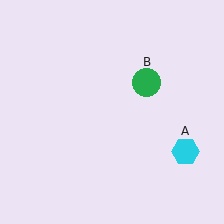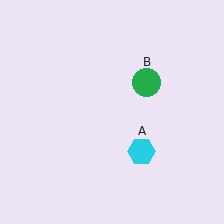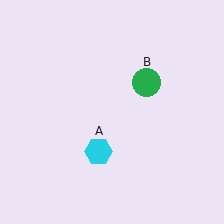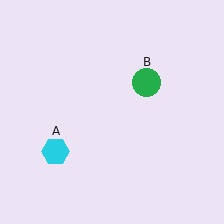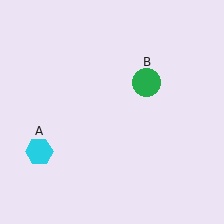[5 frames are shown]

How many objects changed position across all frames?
1 object changed position: cyan hexagon (object A).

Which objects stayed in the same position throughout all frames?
Green circle (object B) remained stationary.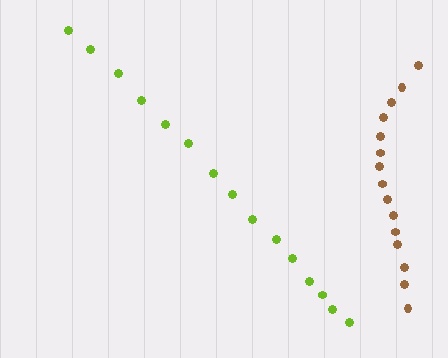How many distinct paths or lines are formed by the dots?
There are 2 distinct paths.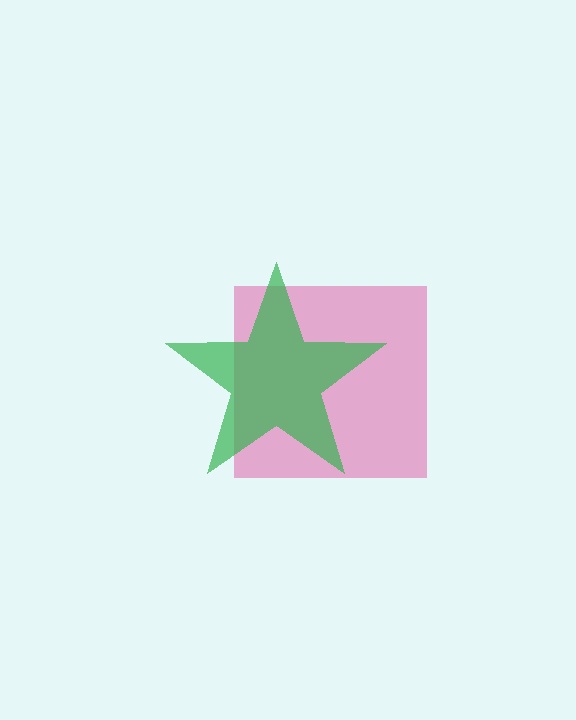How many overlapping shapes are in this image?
There are 2 overlapping shapes in the image.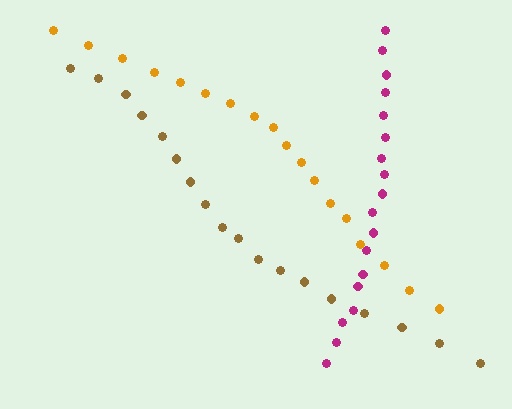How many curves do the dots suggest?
There are 3 distinct paths.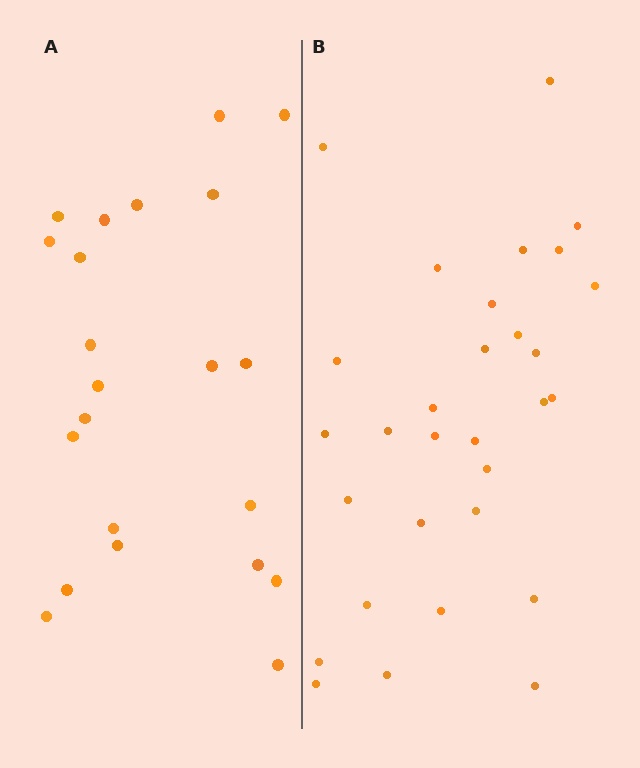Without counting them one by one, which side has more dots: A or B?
Region B (the right region) has more dots.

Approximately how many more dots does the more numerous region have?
Region B has roughly 8 or so more dots than region A.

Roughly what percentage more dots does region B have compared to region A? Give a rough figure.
About 35% more.